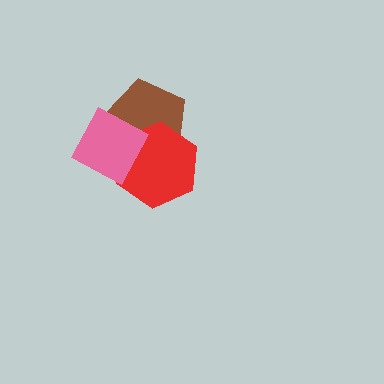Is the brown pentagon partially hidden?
Yes, it is partially covered by another shape.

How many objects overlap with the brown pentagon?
2 objects overlap with the brown pentagon.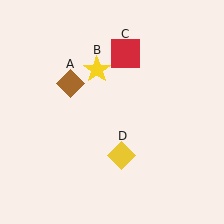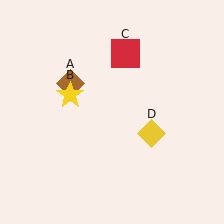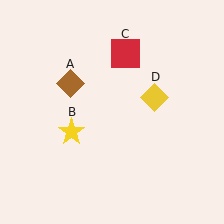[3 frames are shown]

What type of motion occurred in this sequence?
The yellow star (object B), yellow diamond (object D) rotated counterclockwise around the center of the scene.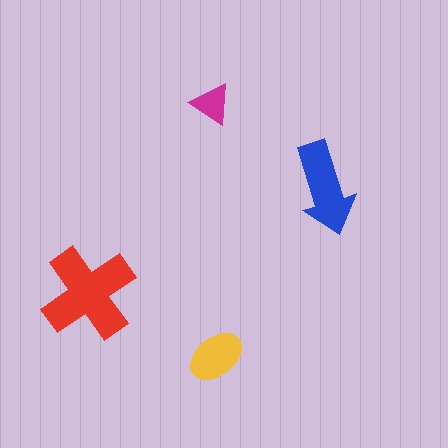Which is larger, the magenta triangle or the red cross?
The red cross.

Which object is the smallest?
The magenta triangle.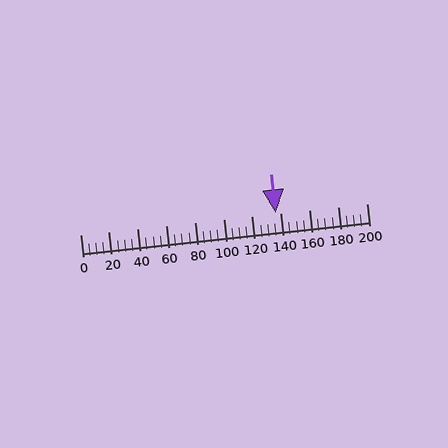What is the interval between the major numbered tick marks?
The major tick marks are spaced 20 units apart.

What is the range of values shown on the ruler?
The ruler shows values from 0 to 200.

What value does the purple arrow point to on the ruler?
The purple arrow points to approximately 136.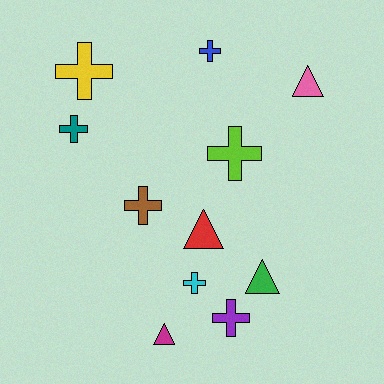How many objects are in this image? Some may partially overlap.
There are 11 objects.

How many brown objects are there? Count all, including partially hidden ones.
There is 1 brown object.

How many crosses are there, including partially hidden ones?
There are 7 crosses.